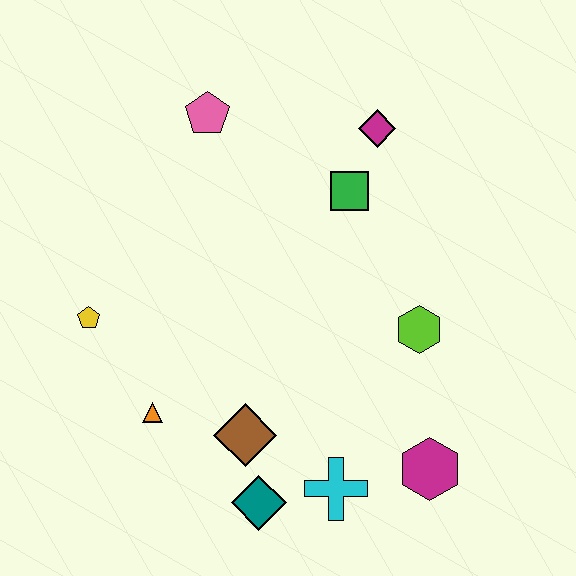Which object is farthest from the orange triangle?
The magenta diamond is farthest from the orange triangle.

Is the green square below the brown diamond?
No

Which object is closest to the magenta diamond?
The green square is closest to the magenta diamond.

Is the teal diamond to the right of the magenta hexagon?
No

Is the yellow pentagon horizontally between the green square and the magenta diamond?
No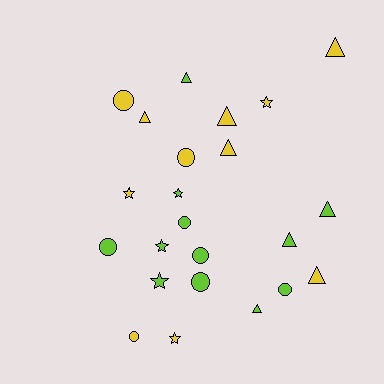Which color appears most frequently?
Lime, with 12 objects.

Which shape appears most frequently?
Triangle, with 9 objects.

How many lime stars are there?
There are 3 lime stars.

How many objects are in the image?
There are 23 objects.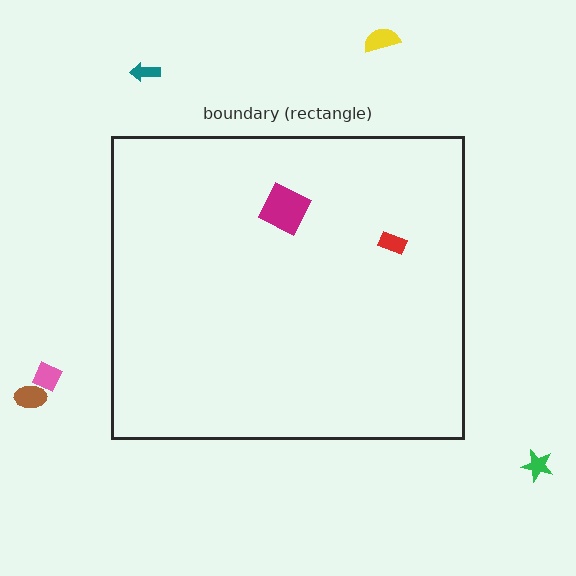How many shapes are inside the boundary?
2 inside, 5 outside.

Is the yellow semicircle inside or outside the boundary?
Outside.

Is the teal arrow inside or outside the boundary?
Outside.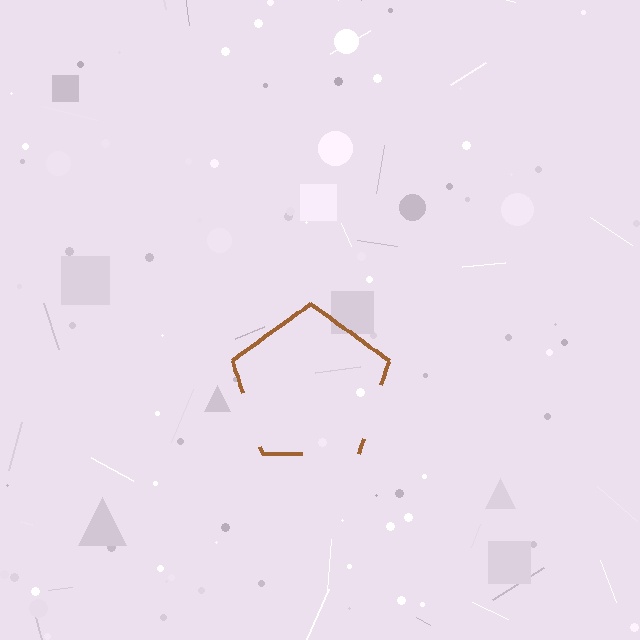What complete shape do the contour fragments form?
The contour fragments form a pentagon.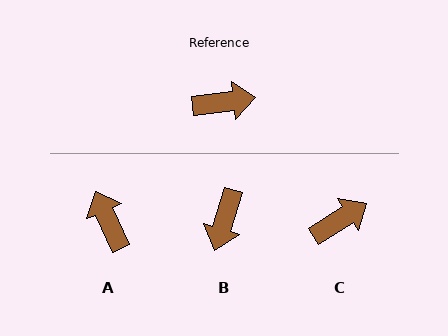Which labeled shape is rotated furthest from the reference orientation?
B, about 114 degrees away.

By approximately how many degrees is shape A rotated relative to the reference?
Approximately 107 degrees counter-clockwise.